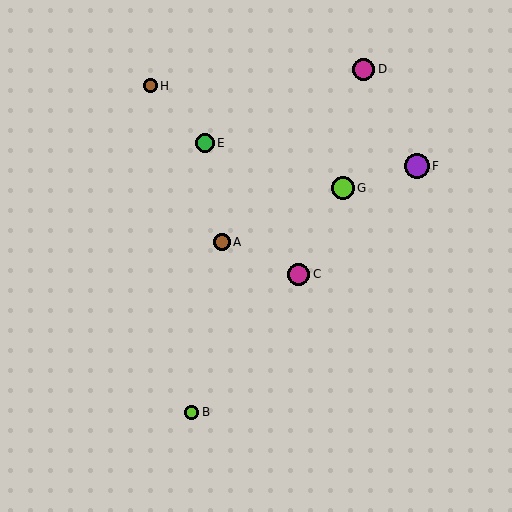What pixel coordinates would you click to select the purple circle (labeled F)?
Click at (417, 166) to select the purple circle F.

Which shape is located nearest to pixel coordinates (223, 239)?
The brown circle (labeled A) at (222, 242) is nearest to that location.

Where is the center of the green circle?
The center of the green circle is at (205, 143).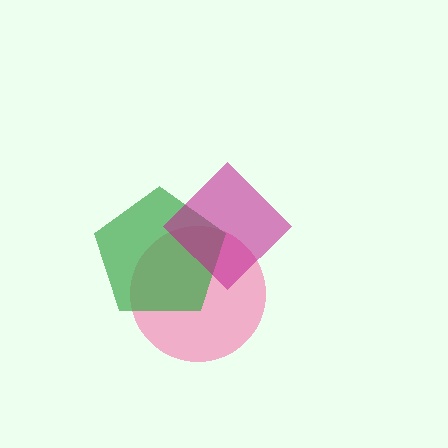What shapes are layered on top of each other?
The layered shapes are: a pink circle, a green pentagon, a magenta diamond.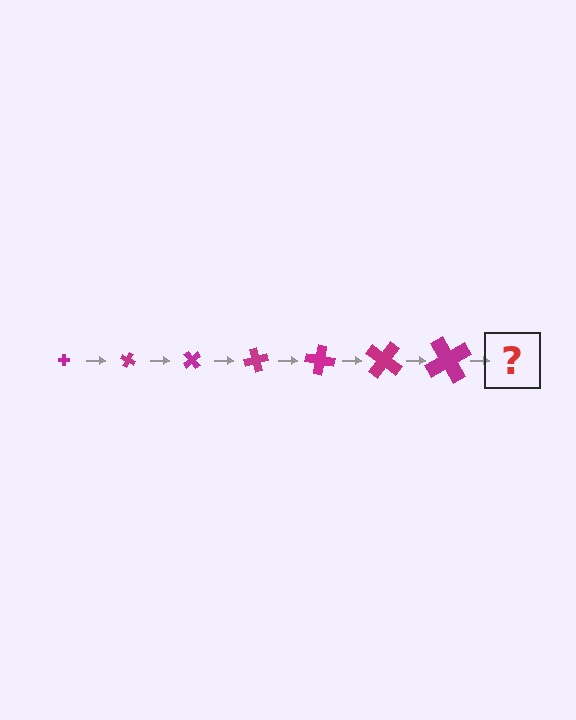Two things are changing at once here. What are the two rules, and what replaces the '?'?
The two rules are that the cross grows larger each step and it rotates 25 degrees each step. The '?' should be a cross, larger than the previous one and rotated 175 degrees from the start.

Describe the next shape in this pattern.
It should be a cross, larger than the previous one and rotated 175 degrees from the start.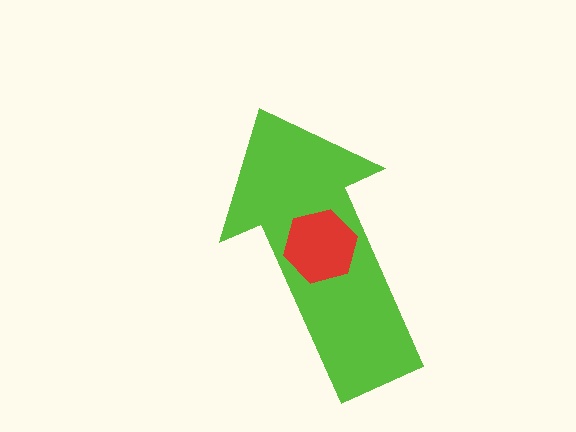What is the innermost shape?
The red hexagon.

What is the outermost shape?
The lime arrow.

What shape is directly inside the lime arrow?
The red hexagon.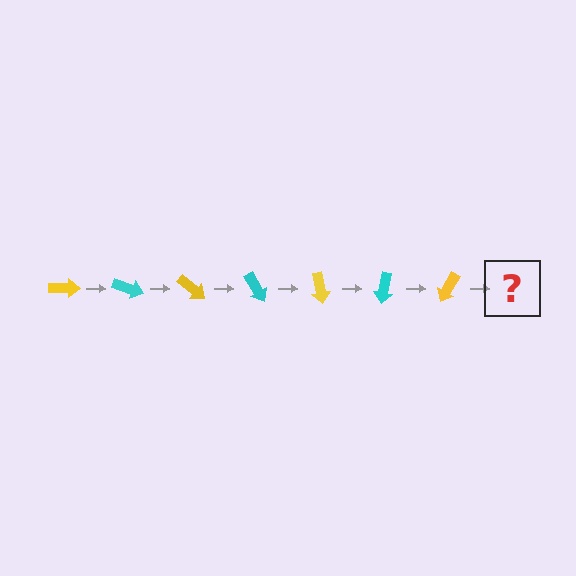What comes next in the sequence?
The next element should be a cyan arrow, rotated 140 degrees from the start.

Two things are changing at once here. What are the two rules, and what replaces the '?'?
The two rules are that it rotates 20 degrees each step and the color cycles through yellow and cyan. The '?' should be a cyan arrow, rotated 140 degrees from the start.